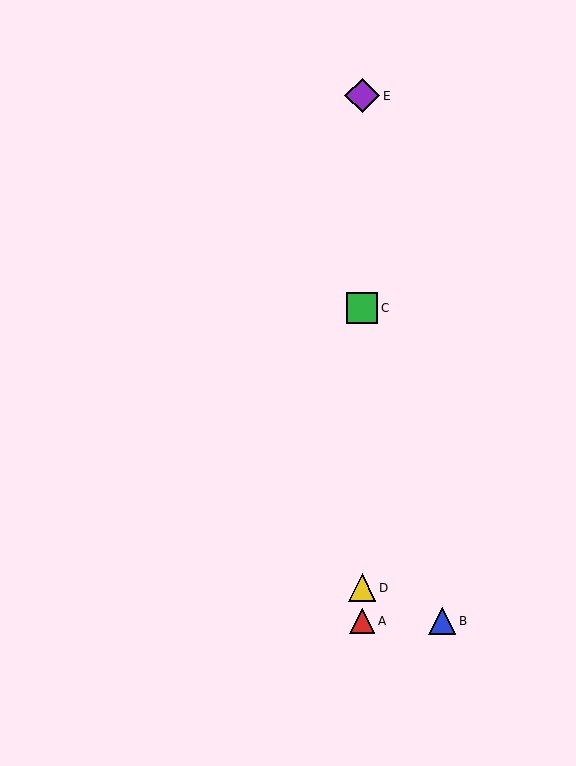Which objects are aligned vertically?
Objects A, C, D, E are aligned vertically.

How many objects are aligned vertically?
4 objects (A, C, D, E) are aligned vertically.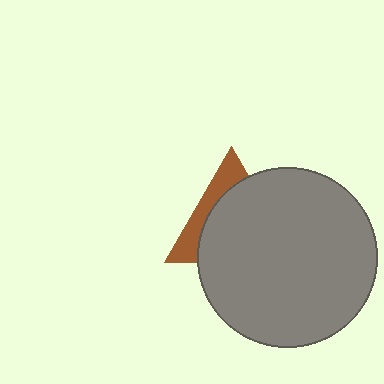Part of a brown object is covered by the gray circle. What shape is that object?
It is a triangle.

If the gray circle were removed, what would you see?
You would see the complete brown triangle.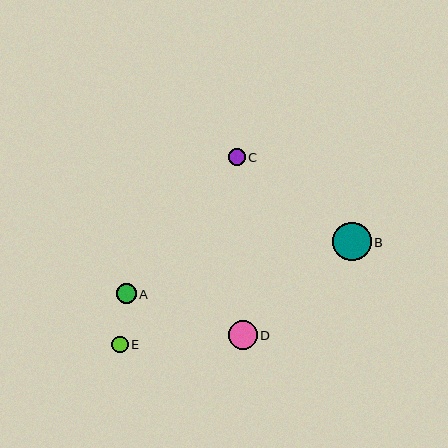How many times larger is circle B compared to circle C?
Circle B is approximately 2.2 times the size of circle C.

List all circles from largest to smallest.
From largest to smallest: B, D, A, C, E.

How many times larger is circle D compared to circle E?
Circle D is approximately 1.8 times the size of circle E.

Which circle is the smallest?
Circle E is the smallest with a size of approximately 16 pixels.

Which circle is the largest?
Circle B is the largest with a size of approximately 39 pixels.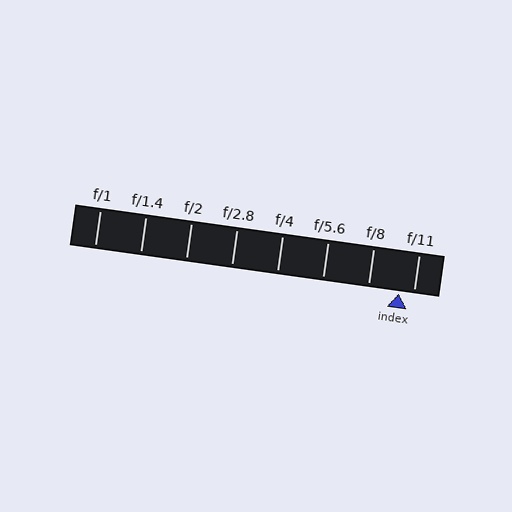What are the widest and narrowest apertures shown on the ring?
The widest aperture shown is f/1 and the narrowest is f/11.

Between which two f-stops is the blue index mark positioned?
The index mark is between f/8 and f/11.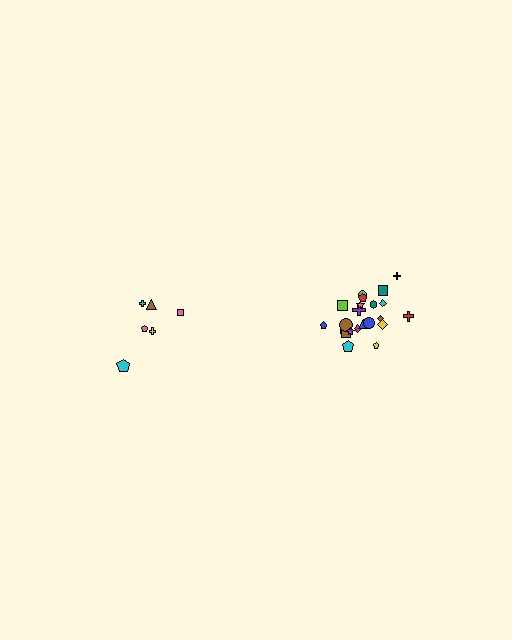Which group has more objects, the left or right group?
The right group.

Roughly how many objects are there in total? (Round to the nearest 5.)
Roughly 30 objects in total.